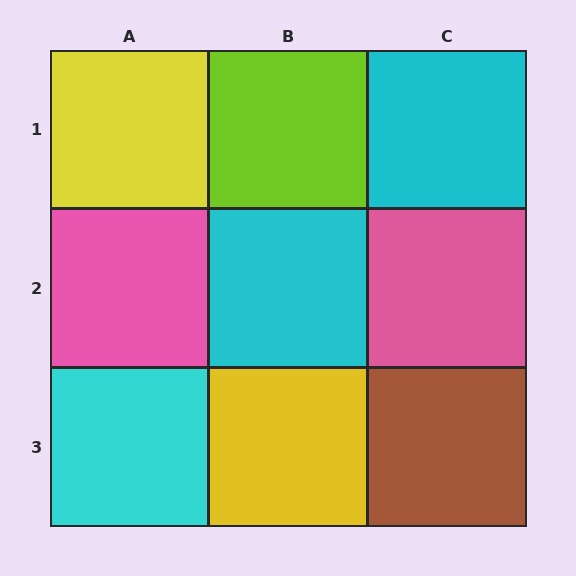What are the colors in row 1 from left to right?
Yellow, lime, cyan.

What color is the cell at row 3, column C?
Brown.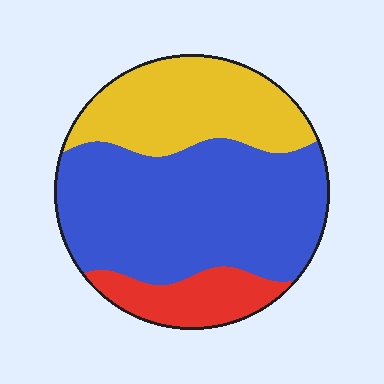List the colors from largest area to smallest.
From largest to smallest: blue, yellow, red.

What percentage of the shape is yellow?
Yellow takes up about one third (1/3) of the shape.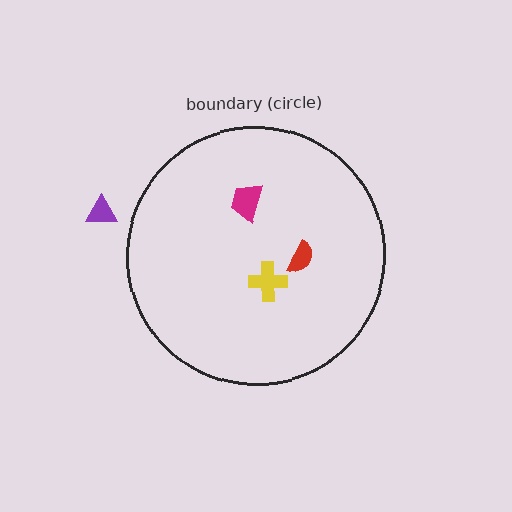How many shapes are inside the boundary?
3 inside, 1 outside.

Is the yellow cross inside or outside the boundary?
Inside.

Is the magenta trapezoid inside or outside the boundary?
Inside.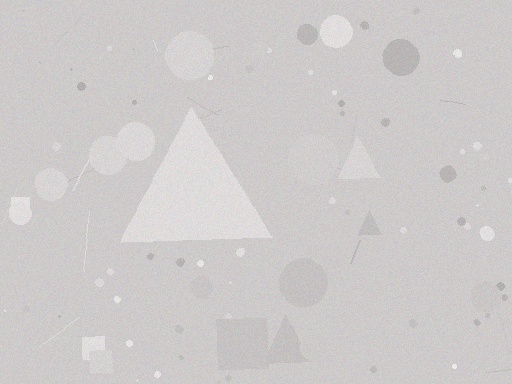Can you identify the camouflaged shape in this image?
The camouflaged shape is a triangle.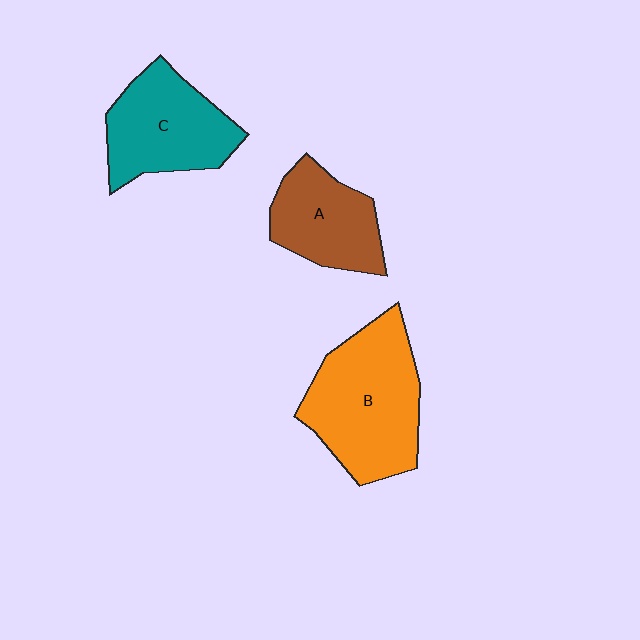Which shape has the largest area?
Shape B (orange).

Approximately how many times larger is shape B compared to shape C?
Approximately 1.3 times.